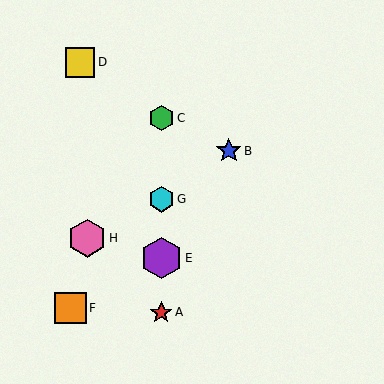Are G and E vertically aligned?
Yes, both are at x≈161.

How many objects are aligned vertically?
4 objects (A, C, E, G) are aligned vertically.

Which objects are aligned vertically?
Objects A, C, E, G are aligned vertically.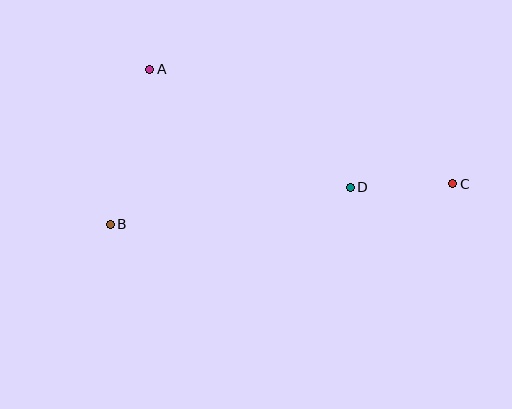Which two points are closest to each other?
Points C and D are closest to each other.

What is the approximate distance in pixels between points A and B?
The distance between A and B is approximately 160 pixels.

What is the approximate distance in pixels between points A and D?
The distance between A and D is approximately 232 pixels.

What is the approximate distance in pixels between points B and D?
The distance between B and D is approximately 242 pixels.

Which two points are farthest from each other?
Points B and C are farthest from each other.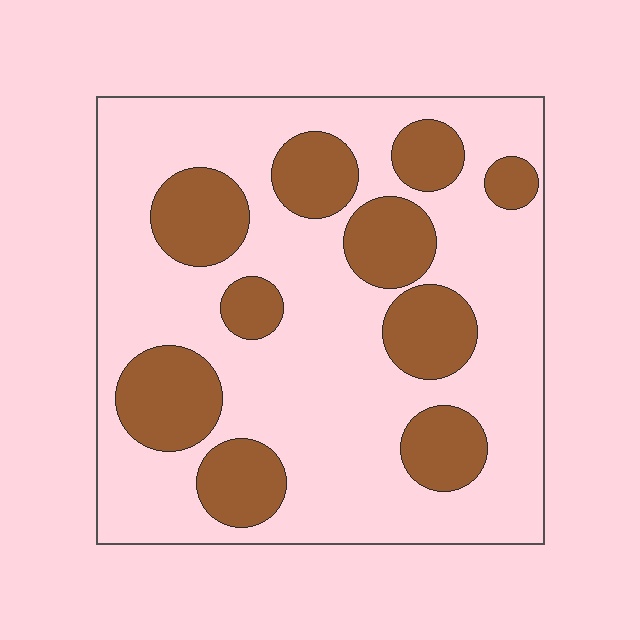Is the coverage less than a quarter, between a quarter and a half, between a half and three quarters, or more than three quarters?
Between a quarter and a half.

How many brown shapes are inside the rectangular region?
10.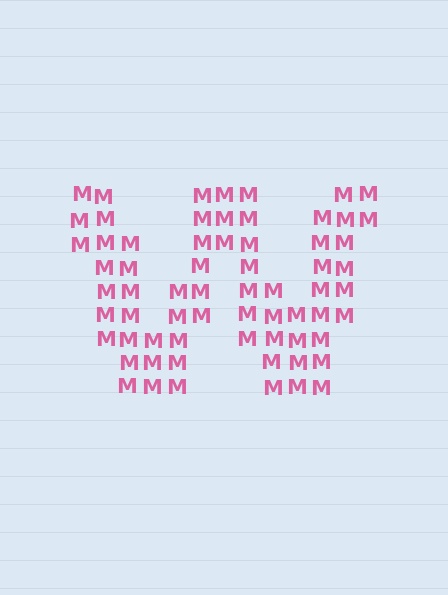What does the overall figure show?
The overall figure shows the letter W.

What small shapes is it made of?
It is made of small letter M's.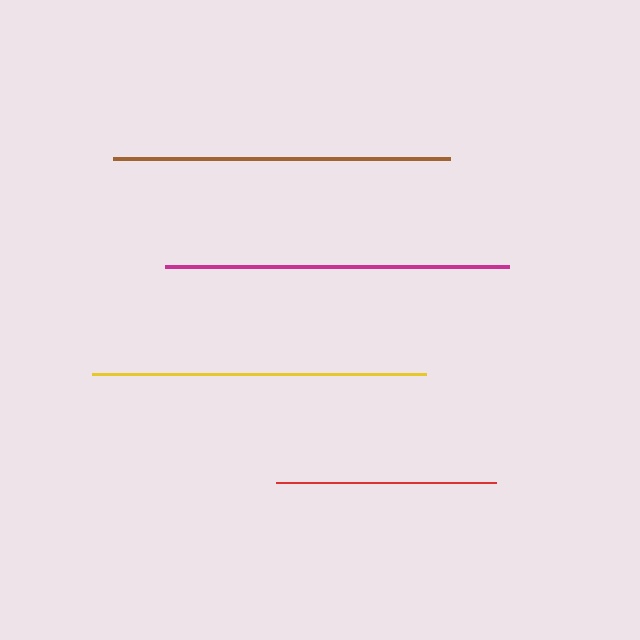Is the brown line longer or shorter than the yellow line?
The brown line is longer than the yellow line.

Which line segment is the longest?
The magenta line is the longest at approximately 344 pixels.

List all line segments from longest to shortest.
From longest to shortest: magenta, brown, yellow, red.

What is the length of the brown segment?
The brown segment is approximately 337 pixels long.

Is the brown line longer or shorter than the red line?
The brown line is longer than the red line.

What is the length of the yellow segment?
The yellow segment is approximately 334 pixels long.